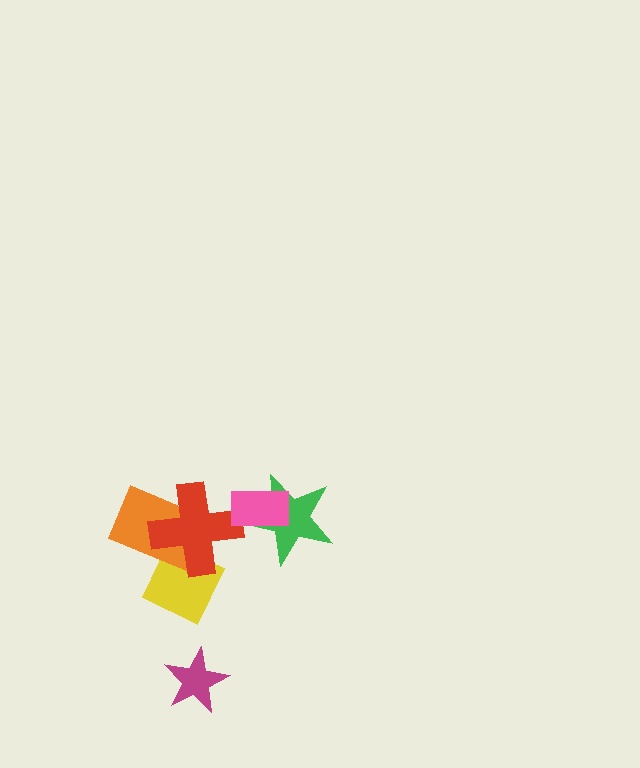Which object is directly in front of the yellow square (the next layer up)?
The orange rectangle is directly in front of the yellow square.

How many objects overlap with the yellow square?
2 objects overlap with the yellow square.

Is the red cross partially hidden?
Yes, it is partially covered by another shape.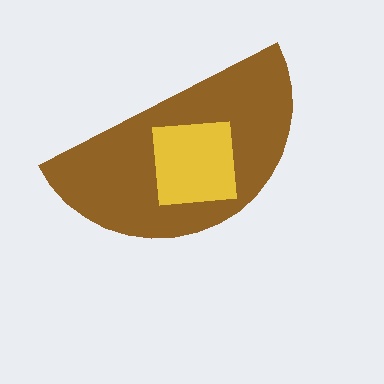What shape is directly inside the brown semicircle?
The yellow square.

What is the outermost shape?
The brown semicircle.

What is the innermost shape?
The yellow square.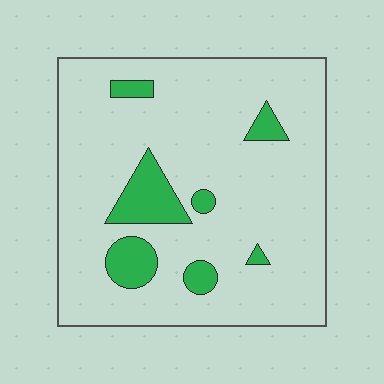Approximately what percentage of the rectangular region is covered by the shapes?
Approximately 15%.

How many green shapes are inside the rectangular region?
7.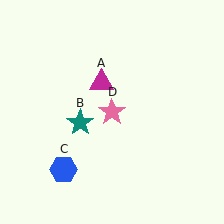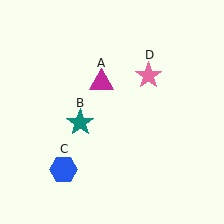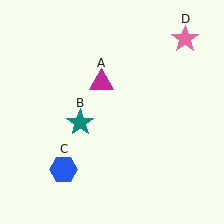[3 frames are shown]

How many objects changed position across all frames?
1 object changed position: pink star (object D).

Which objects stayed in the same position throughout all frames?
Magenta triangle (object A) and teal star (object B) and blue hexagon (object C) remained stationary.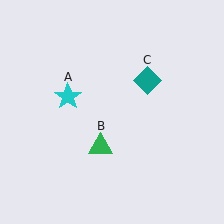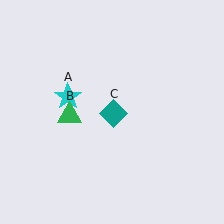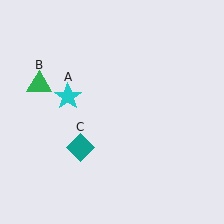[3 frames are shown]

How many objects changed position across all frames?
2 objects changed position: green triangle (object B), teal diamond (object C).